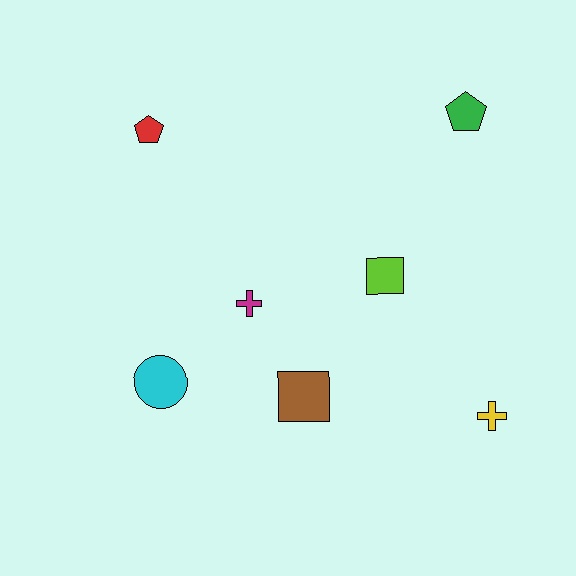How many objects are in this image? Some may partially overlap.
There are 7 objects.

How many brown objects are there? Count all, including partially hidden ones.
There is 1 brown object.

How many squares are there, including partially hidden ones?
There are 2 squares.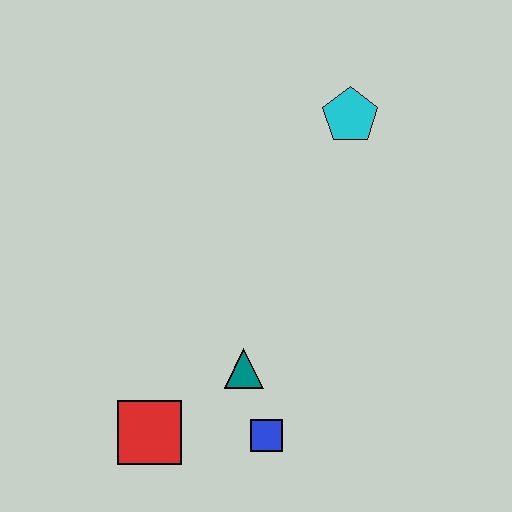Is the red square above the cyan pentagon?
No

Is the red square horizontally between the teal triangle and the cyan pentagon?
No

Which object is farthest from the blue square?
The cyan pentagon is farthest from the blue square.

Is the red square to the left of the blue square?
Yes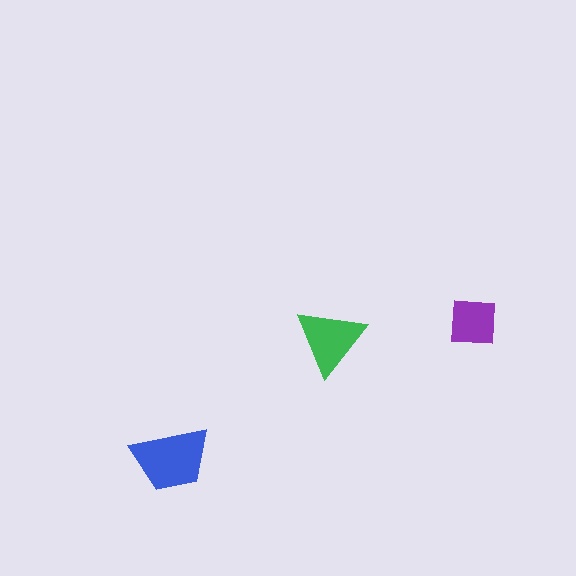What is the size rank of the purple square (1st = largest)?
3rd.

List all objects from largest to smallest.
The blue trapezoid, the green triangle, the purple square.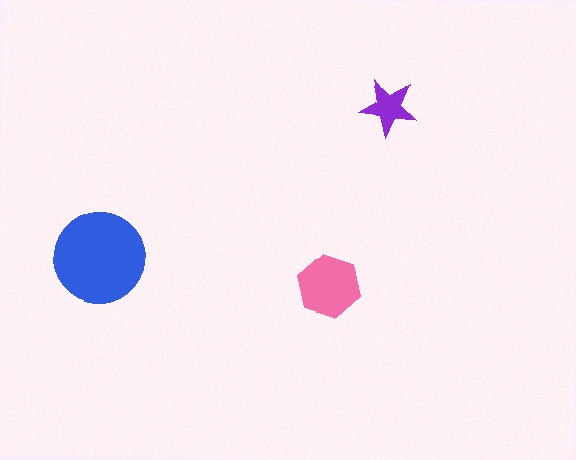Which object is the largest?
The blue circle.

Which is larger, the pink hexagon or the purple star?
The pink hexagon.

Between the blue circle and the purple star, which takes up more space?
The blue circle.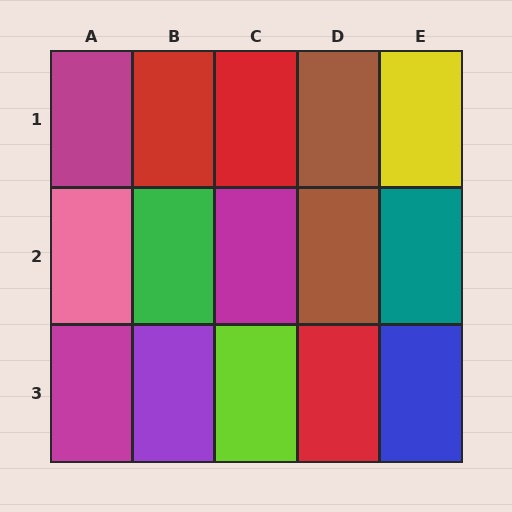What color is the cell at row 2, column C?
Magenta.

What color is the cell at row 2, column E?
Teal.